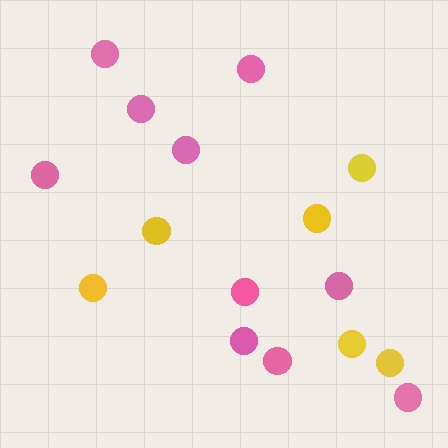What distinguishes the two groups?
There are 2 groups: one group of yellow circles (6) and one group of pink circles (10).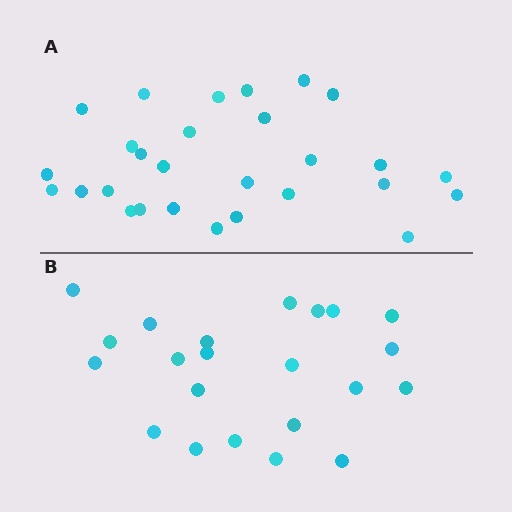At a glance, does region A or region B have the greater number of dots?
Region A (the top region) has more dots.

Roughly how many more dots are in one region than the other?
Region A has about 6 more dots than region B.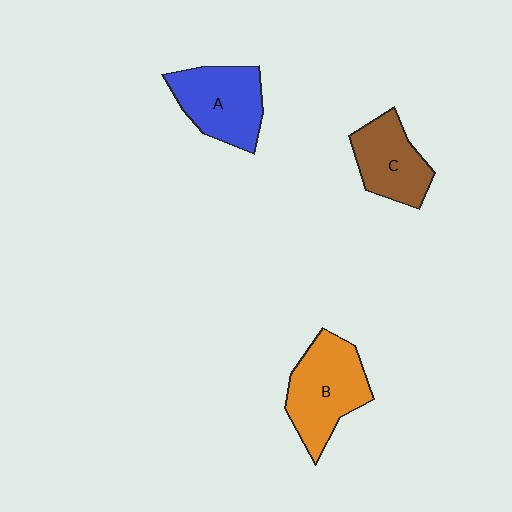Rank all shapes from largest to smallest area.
From largest to smallest: B (orange), A (blue), C (brown).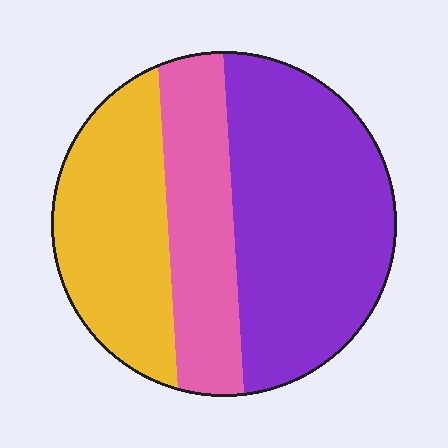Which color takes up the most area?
Purple, at roughly 45%.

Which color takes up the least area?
Pink, at roughly 25%.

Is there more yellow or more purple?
Purple.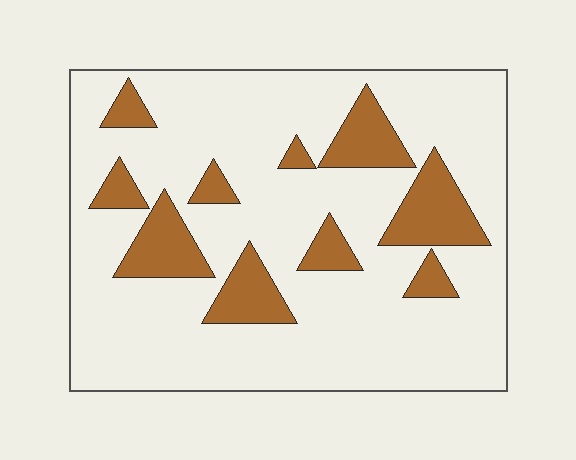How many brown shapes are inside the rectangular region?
10.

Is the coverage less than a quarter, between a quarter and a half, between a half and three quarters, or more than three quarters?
Less than a quarter.